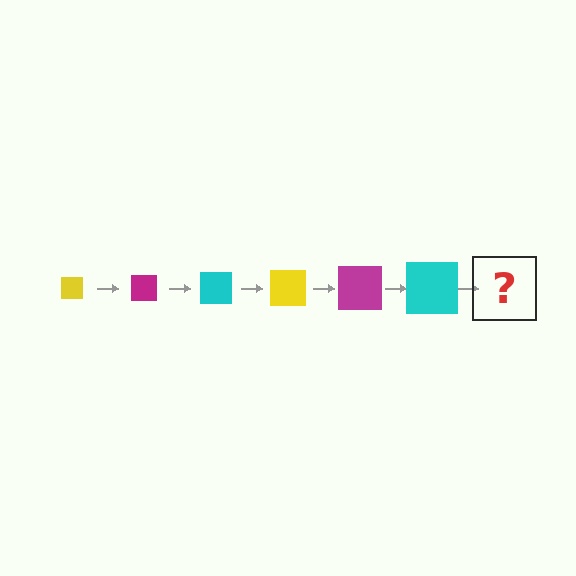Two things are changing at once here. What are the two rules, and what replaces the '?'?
The two rules are that the square grows larger each step and the color cycles through yellow, magenta, and cyan. The '?' should be a yellow square, larger than the previous one.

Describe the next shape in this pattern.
It should be a yellow square, larger than the previous one.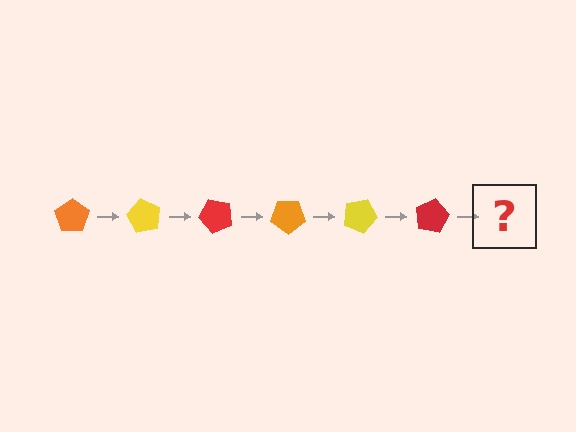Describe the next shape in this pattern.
It should be an orange pentagon, rotated 360 degrees from the start.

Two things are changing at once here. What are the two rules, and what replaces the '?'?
The two rules are that it rotates 60 degrees each step and the color cycles through orange, yellow, and red. The '?' should be an orange pentagon, rotated 360 degrees from the start.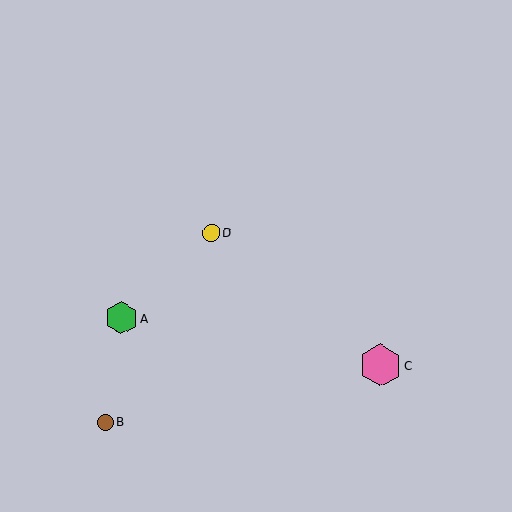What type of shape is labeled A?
Shape A is a green hexagon.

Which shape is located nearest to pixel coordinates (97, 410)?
The brown circle (labeled B) at (105, 423) is nearest to that location.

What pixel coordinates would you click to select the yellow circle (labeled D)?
Click at (211, 233) to select the yellow circle D.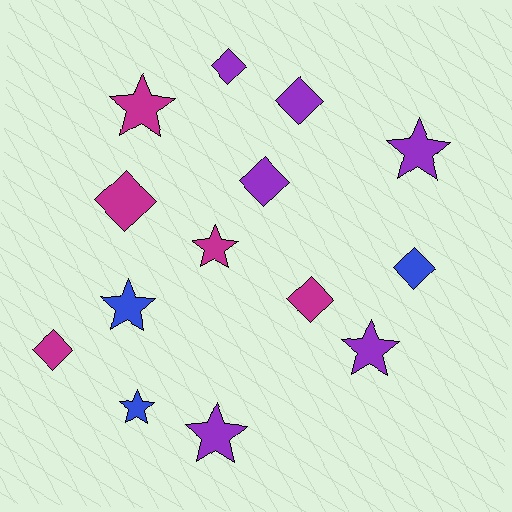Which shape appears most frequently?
Star, with 7 objects.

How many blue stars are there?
There are 2 blue stars.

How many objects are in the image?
There are 14 objects.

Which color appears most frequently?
Purple, with 6 objects.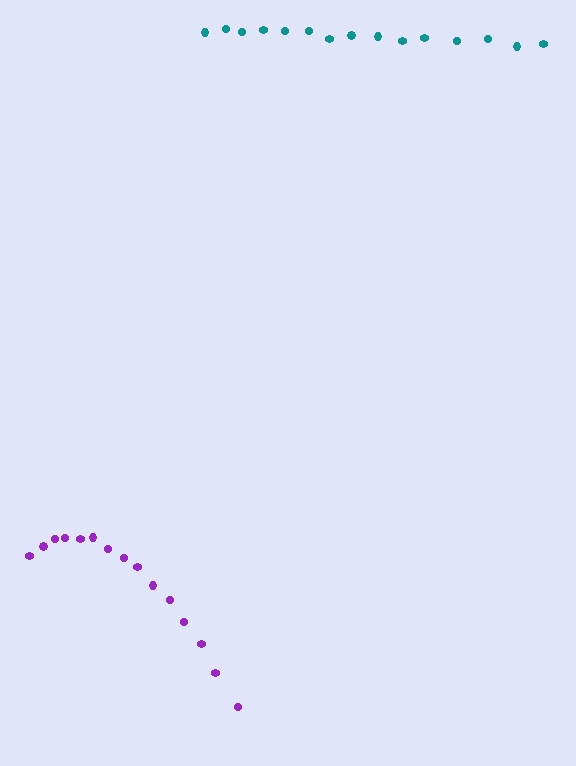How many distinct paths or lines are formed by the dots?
There are 2 distinct paths.